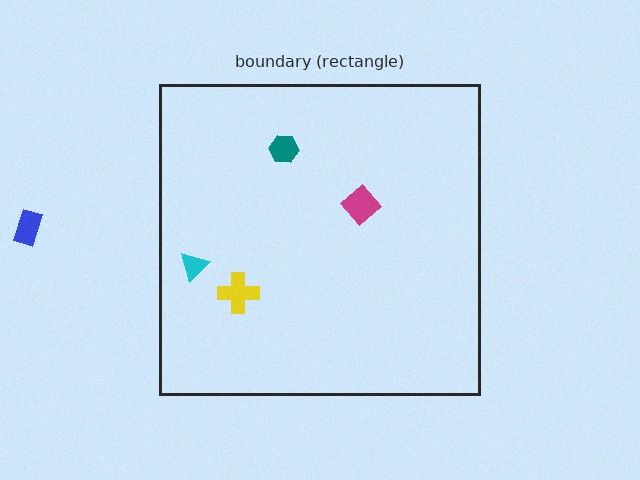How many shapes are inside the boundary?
4 inside, 1 outside.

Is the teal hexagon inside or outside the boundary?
Inside.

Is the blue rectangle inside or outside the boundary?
Outside.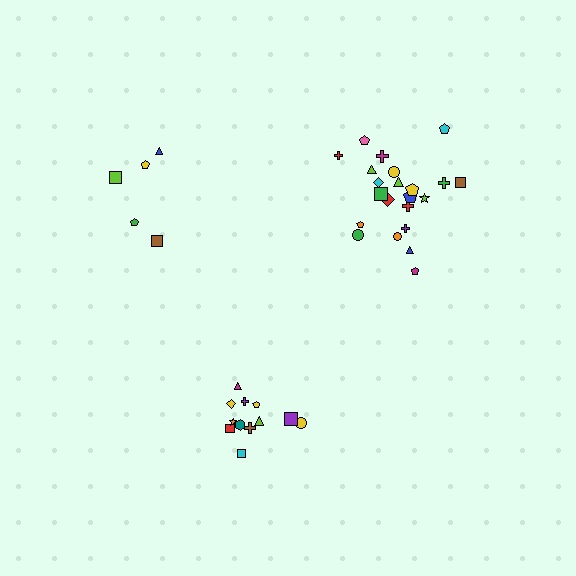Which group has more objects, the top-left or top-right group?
The top-right group.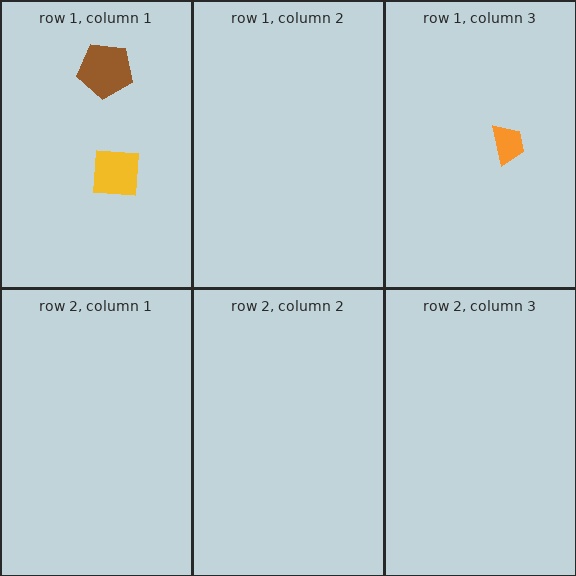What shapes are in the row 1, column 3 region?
The orange trapezoid.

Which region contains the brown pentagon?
The row 1, column 1 region.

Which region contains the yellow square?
The row 1, column 1 region.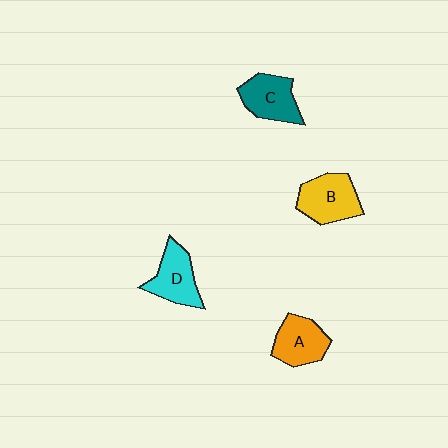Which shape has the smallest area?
Shape A (orange).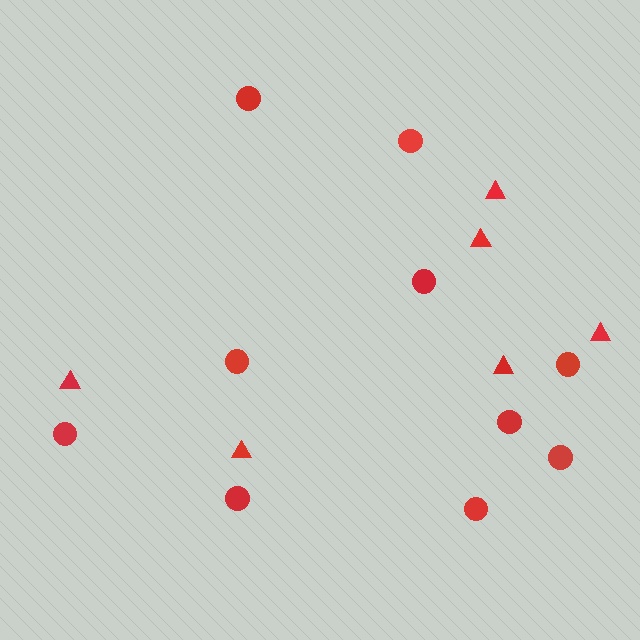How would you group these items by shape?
There are 2 groups: one group of circles (10) and one group of triangles (6).